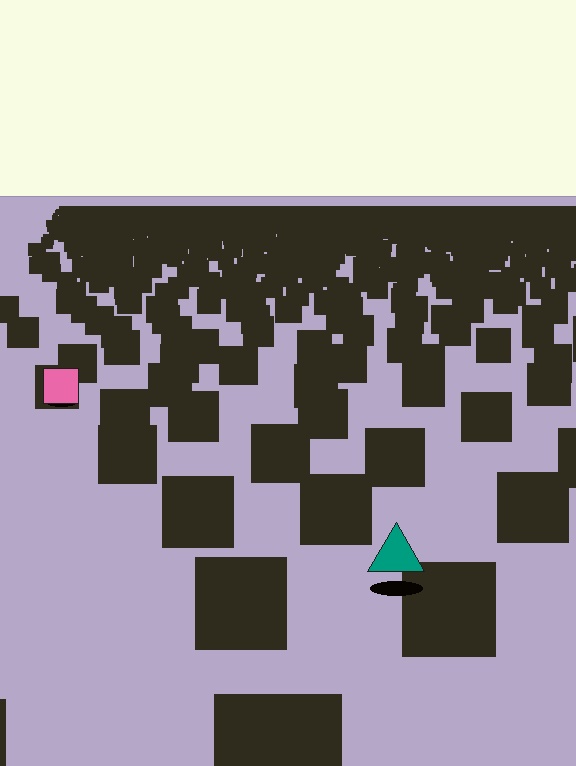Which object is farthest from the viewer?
The pink square is farthest from the viewer. It appears smaller and the ground texture around it is denser.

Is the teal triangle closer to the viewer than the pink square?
Yes. The teal triangle is closer — you can tell from the texture gradient: the ground texture is coarser near it.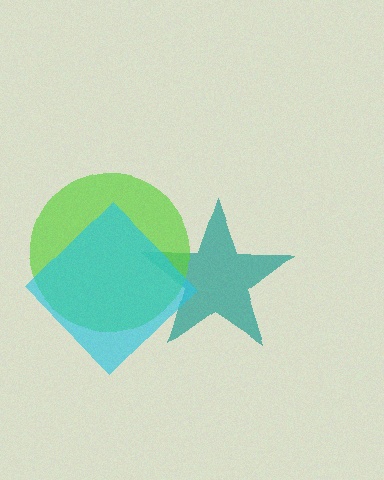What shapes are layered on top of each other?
The layered shapes are: a teal star, a lime circle, a cyan diamond.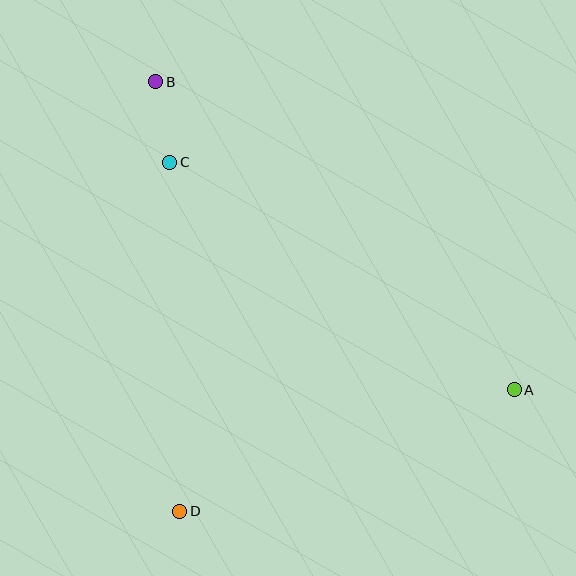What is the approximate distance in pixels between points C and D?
The distance between C and D is approximately 349 pixels.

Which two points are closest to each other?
Points B and C are closest to each other.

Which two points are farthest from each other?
Points A and B are farthest from each other.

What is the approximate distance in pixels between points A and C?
The distance between A and C is approximately 413 pixels.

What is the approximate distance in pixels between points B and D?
The distance between B and D is approximately 430 pixels.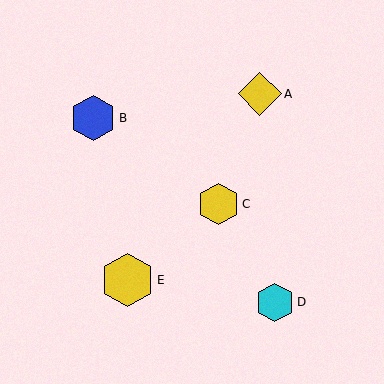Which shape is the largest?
The yellow hexagon (labeled E) is the largest.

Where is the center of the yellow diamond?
The center of the yellow diamond is at (260, 94).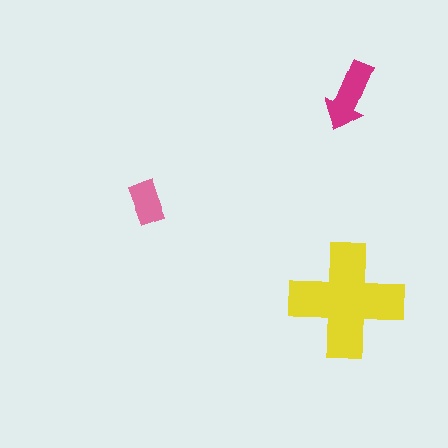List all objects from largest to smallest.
The yellow cross, the magenta arrow, the pink rectangle.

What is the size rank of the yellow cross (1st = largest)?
1st.